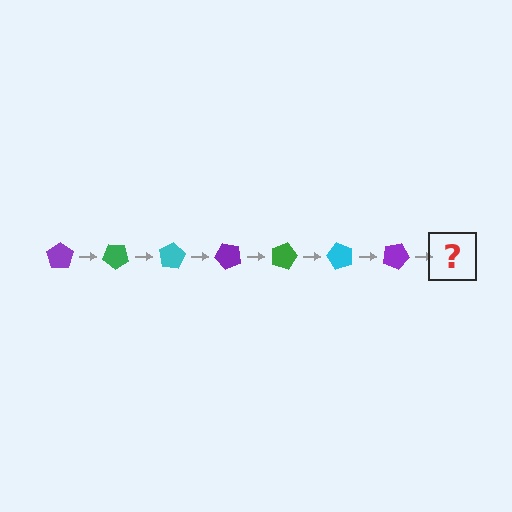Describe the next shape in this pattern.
It should be a green pentagon, rotated 280 degrees from the start.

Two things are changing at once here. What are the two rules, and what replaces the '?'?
The two rules are that it rotates 40 degrees each step and the color cycles through purple, green, and cyan. The '?' should be a green pentagon, rotated 280 degrees from the start.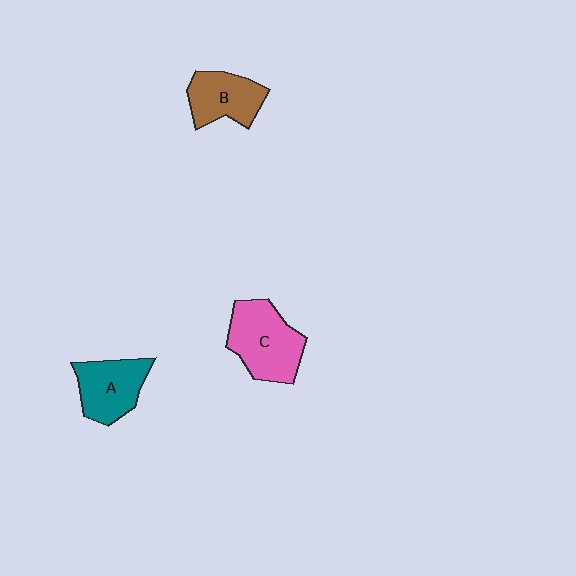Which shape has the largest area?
Shape C (pink).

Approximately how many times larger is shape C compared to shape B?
Approximately 1.3 times.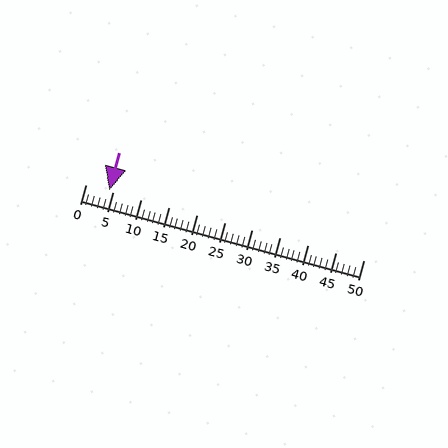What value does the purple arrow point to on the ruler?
The purple arrow points to approximately 4.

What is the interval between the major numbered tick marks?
The major tick marks are spaced 5 units apart.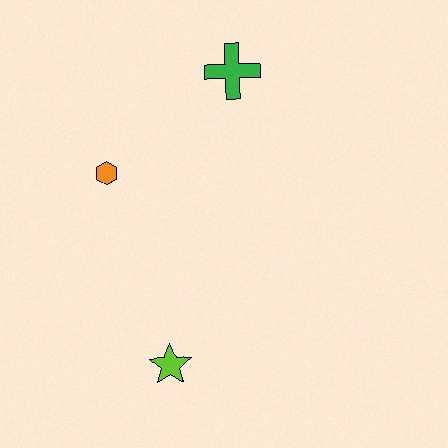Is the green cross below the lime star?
No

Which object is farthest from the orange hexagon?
The lime star is farthest from the orange hexagon.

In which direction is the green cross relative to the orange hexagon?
The green cross is to the right of the orange hexagon.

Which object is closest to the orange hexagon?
The green cross is closest to the orange hexagon.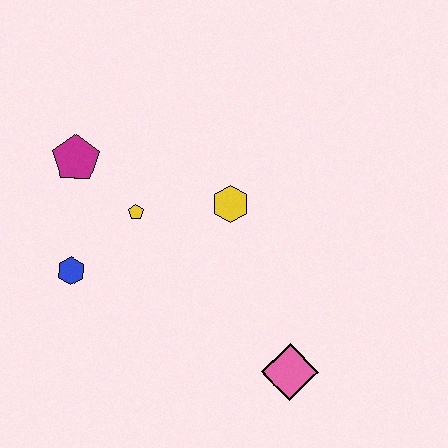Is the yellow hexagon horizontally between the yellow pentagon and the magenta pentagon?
No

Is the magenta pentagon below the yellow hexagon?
No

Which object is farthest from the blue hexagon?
The pink diamond is farthest from the blue hexagon.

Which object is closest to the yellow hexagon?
The yellow pentagon is closest to the yellow hexagon.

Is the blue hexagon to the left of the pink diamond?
Yes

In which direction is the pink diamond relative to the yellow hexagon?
The pink diamond is below the yellow hexagon.